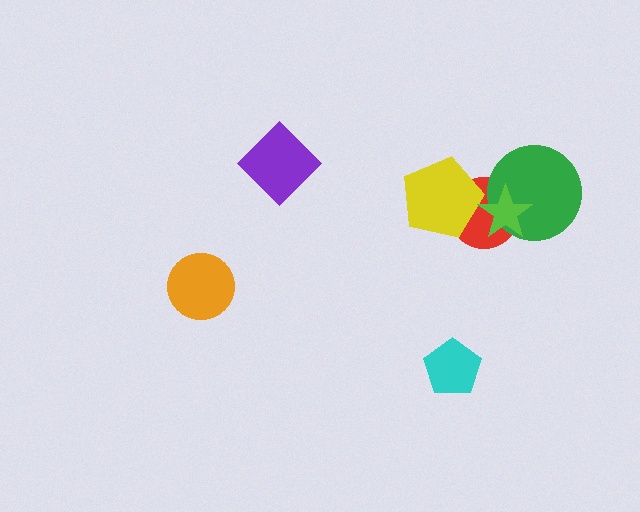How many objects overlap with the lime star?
2 objects overlap with the lime star.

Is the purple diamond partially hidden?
No, no other shape covers it.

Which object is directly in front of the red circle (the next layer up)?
The green circle is directly in front of the red circle.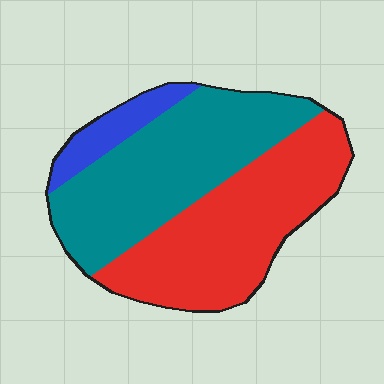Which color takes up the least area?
Blue, at roughly 10%.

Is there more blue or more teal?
Teal.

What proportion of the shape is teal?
Teal covers roughly 45% of the shape.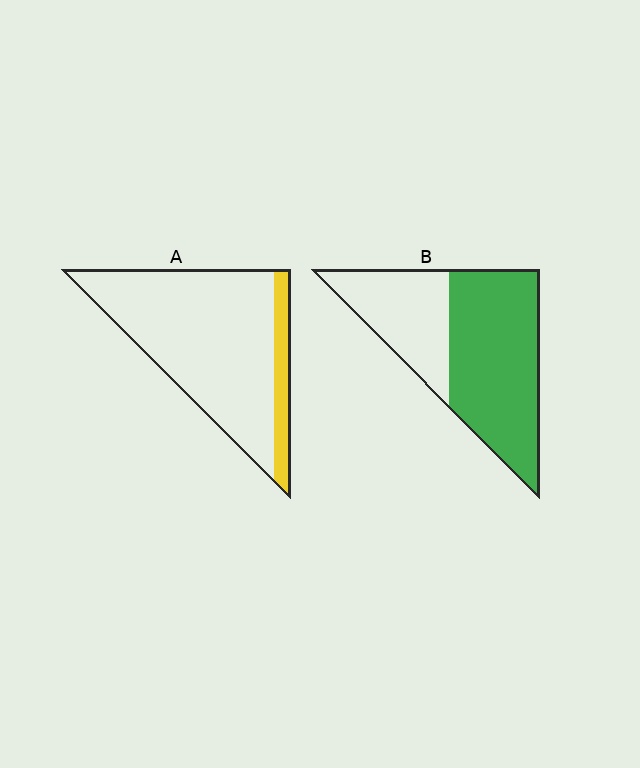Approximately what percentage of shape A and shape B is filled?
A is approximately 15% and B is approximately 65%.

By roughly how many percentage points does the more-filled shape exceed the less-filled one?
By roughly 50 percentage points (B over A).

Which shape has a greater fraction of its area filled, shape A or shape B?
Shape B.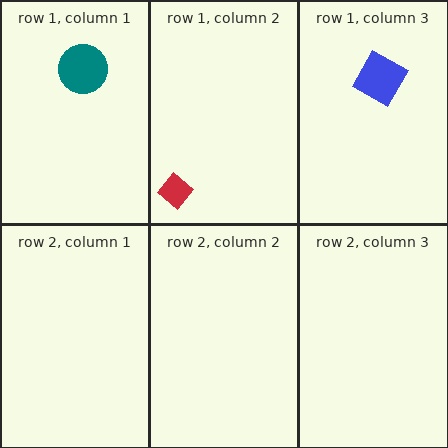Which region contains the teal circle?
The row 1, column 1 region.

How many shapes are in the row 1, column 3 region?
1.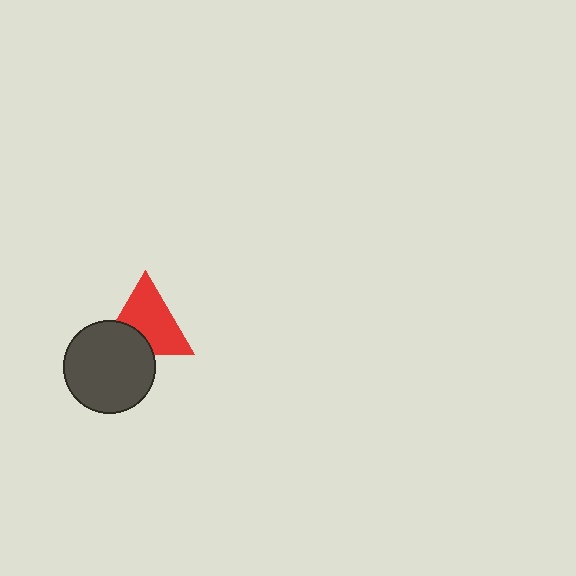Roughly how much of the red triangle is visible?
Most of it is visible (roughly 69%).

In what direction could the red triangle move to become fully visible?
The red triangle could move up. That would shift it out from behind the dark gray circle entirely.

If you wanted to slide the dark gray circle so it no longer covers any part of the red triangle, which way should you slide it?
Slide it down — that is the most direct way to separate the two shapes.